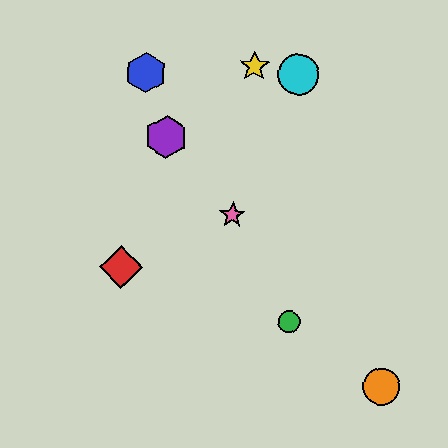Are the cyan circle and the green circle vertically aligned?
Yes, both are at x≈298.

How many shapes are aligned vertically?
2 shapes (the green circle, the cyan circle) are aligned vertically.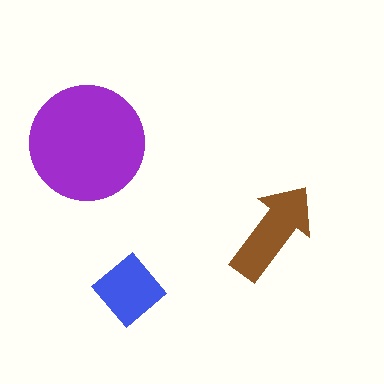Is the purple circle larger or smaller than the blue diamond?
Larger.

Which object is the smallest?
The blue diamond.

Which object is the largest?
The purple circle.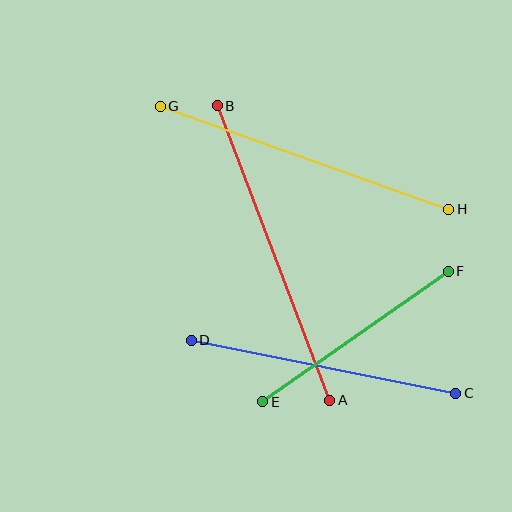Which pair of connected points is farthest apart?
Points A and B are farthest apart.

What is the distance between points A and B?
The distance is approximately 315 pixels.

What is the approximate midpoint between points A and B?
The midpoint is at approximately (274, 253) pixels.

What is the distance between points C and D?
The distance is approximately 270 pixels.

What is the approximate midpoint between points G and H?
The midpoint is at approximately (305, 158) pixels.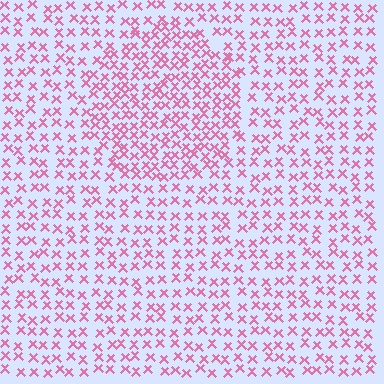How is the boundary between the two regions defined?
The boundary is defined by a change in element density (approximately 1.7x ratio). All elements are the same color, size, and shape.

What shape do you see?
I see a circle.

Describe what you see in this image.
The image contains small pink elements arranged at two different densities. A circle-shaped region is visible where the elements are more densely packed than the surrounding area.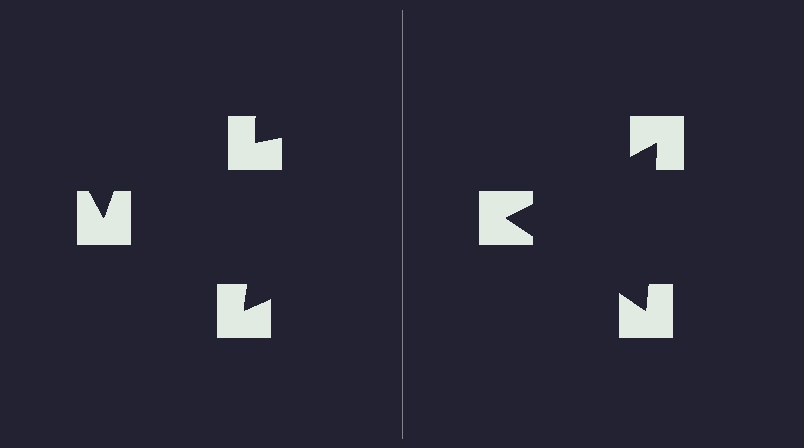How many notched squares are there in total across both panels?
6 — 3 on each side.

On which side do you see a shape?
An illusory triangle appears on the right side. On the left side the wedge cuts are rotated, so no coherent shape forms.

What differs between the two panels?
The notched squares are positioned identically on both sides; only the wedge orientations differ. On the right they align to a triangle; on the left they are misaligned.